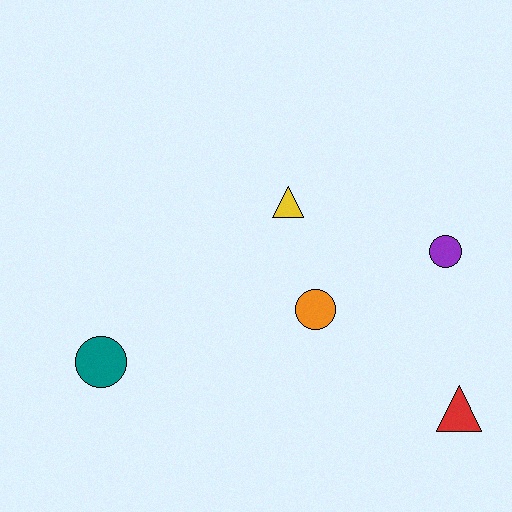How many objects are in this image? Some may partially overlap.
There are 5 objects.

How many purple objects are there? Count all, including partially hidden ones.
There is 1 purple object.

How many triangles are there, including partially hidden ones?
There are 2 triangles.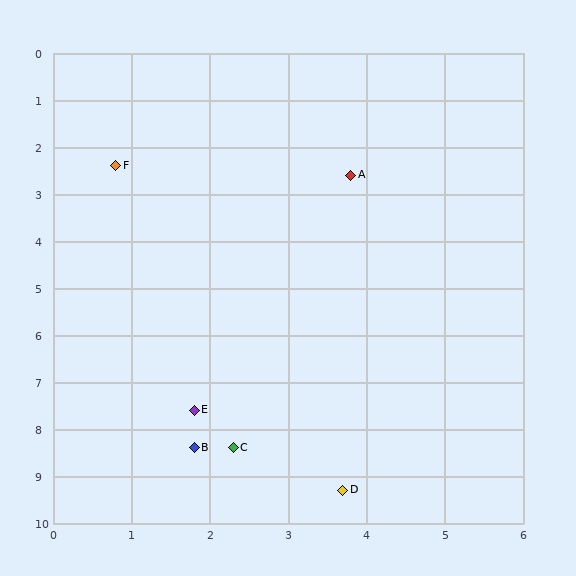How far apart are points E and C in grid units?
Points E and C are about 0.9 grid units apart.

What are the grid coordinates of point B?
Point B is at approximately (1.8, 8.4).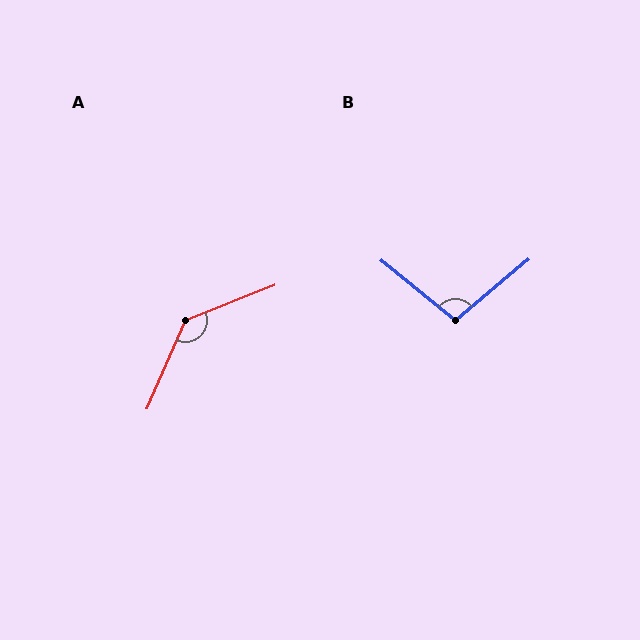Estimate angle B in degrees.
Approximately 101 degrees.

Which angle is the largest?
A, at approximately 135 degrees.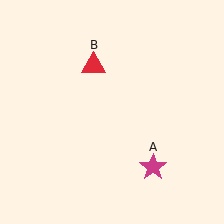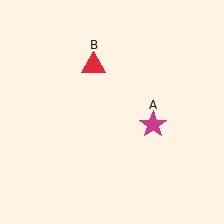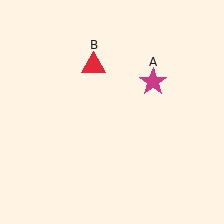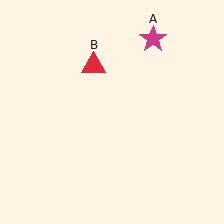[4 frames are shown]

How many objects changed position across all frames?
1 object changed position: magenta star (object A).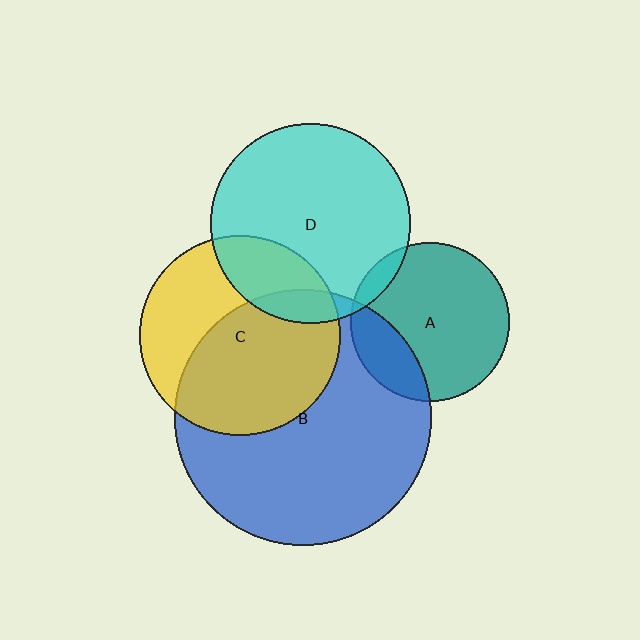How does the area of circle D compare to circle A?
Approximately 1.6 times.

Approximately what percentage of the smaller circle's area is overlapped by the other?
Approximately 55%.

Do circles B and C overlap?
Yes.